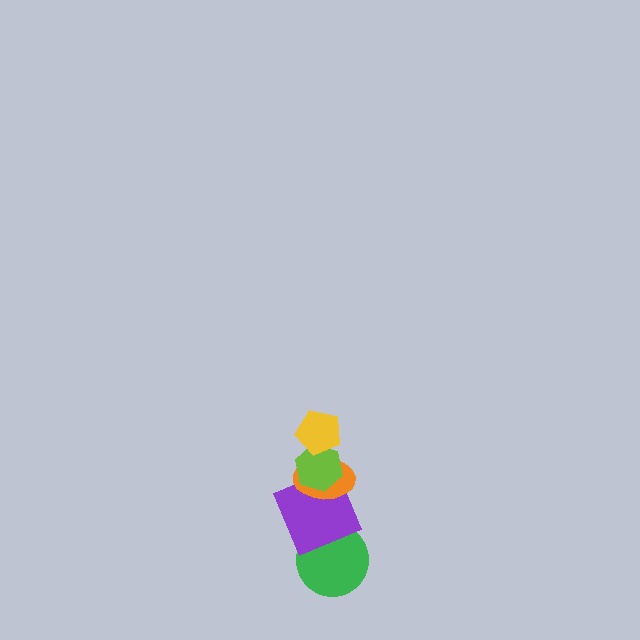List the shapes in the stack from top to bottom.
From top to bottom: the yellow pentagon, the lime hexagon, the orange ellipse, the purple square, the green circle.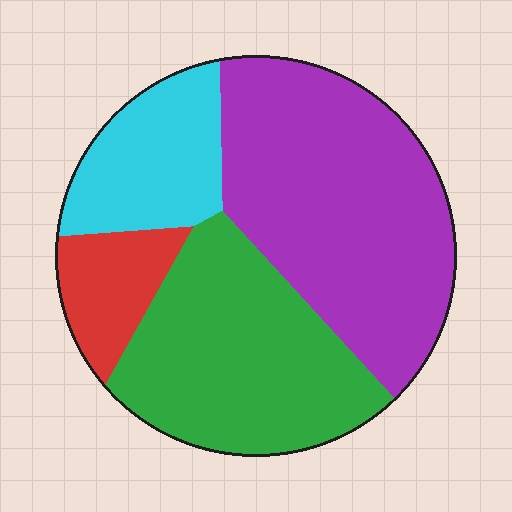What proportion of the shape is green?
Green takes up about one third (1/3) of the shape.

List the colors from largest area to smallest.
From largest to smallest: purple, green, cyan, red.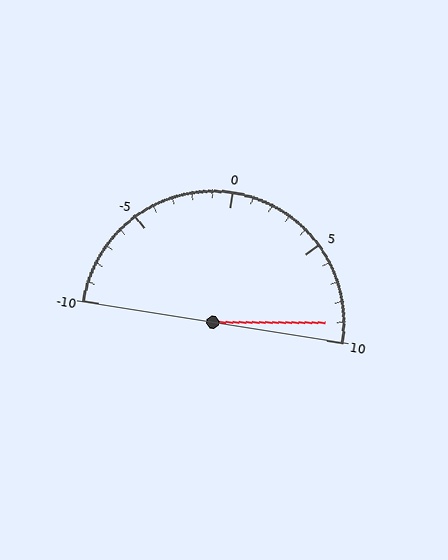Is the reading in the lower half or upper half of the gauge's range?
The reading is in the upper half of the range (-10 to 10).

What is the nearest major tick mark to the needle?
The nearest major tick mark is 10.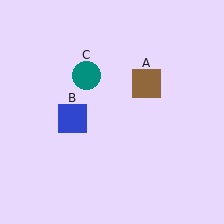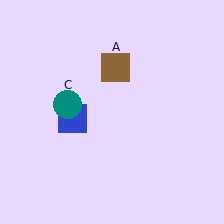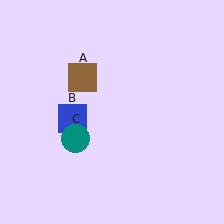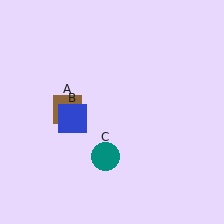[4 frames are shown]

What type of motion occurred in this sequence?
The brown square (object A), teal circle (object C) rotated counterclockwise around the center of the scene.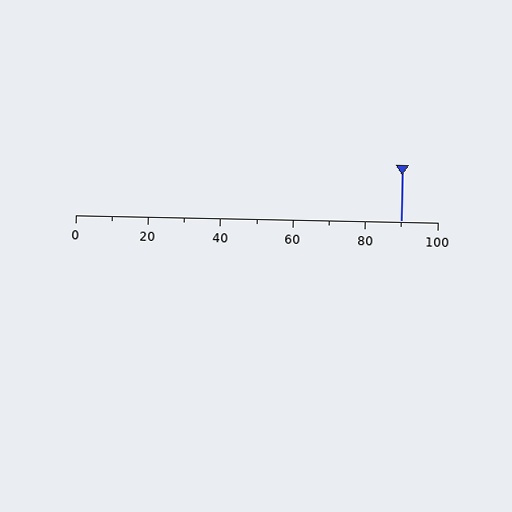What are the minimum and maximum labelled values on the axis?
The axis runs from 0 to 100.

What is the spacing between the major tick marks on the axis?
The major ticks are spaced 20 apart.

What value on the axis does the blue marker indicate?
The marker indicates approximately 90.